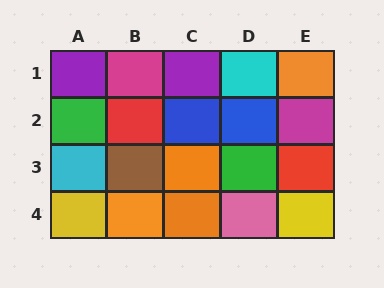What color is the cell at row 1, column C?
Purple.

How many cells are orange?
4 cells are orange.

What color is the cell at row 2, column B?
Red.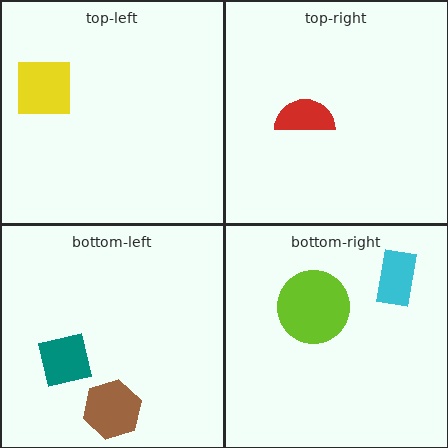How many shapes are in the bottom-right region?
2.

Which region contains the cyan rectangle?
The bottom-right region.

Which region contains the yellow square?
The top-left region.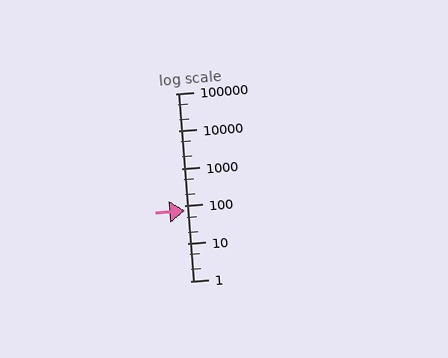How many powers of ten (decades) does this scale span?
The scale spans 5 decades, from 1 to 100000.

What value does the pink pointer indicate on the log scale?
The pointer indicates approximately 74.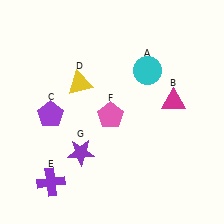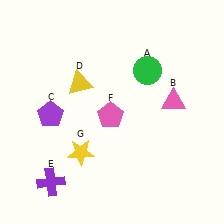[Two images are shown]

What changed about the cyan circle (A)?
In Image 1, A is cyan. In Image 2, it changed to green.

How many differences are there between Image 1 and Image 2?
There are 3 differences between the two images.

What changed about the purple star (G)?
In Image 1, G is purple. In Image 2, it changed to yellow.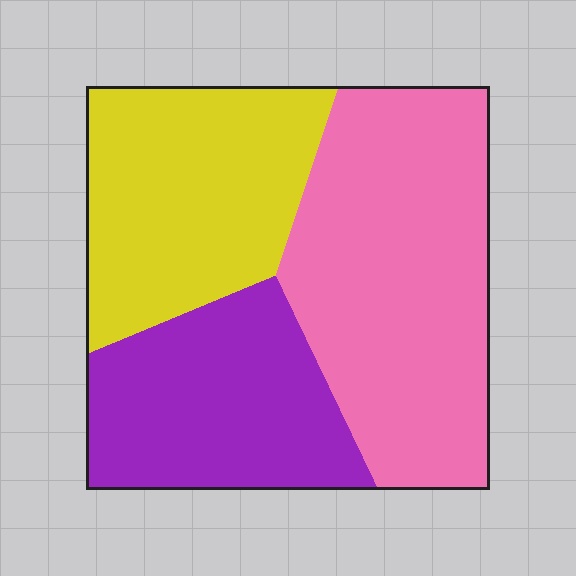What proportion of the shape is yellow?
Yellow takes up about one third (1/3) of the shape.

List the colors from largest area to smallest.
From largest to smallest: pink, yellow, purple.